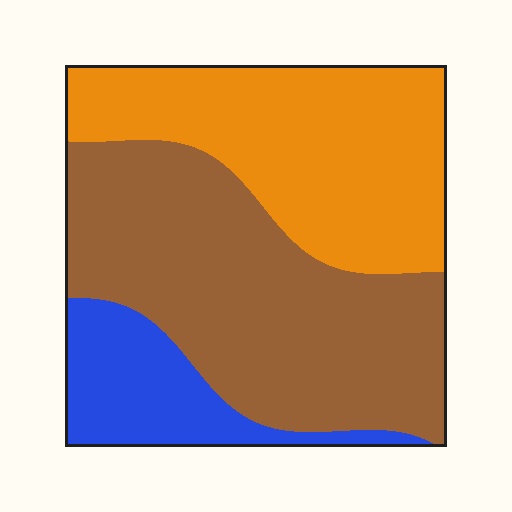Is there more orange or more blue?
Orange.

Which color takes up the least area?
Blue, at roughly 15%.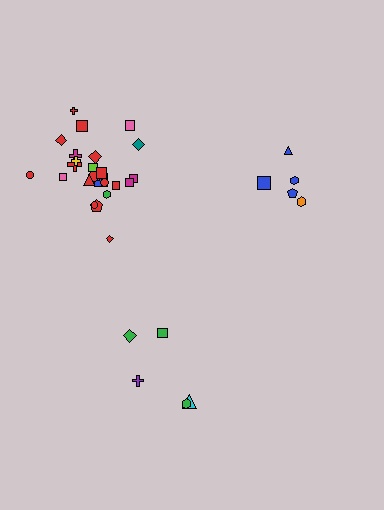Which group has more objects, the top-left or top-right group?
The top-left group.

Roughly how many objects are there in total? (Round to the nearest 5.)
Roughly 35 objects in total.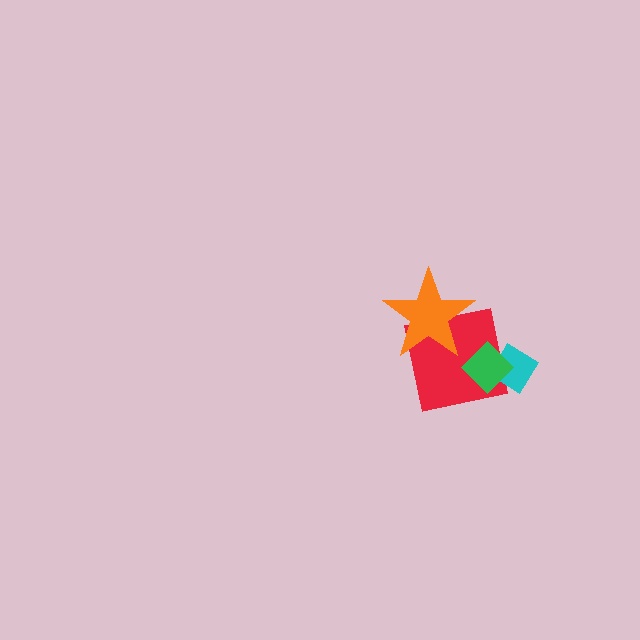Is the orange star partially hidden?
No, no other shape covers it.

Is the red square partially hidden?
Yes, it is partially covered by another shape.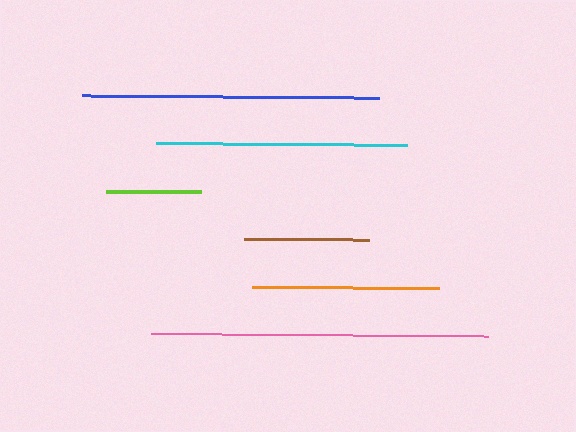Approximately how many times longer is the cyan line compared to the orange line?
The cyan line is approximately 1.3 times the length of the orange line.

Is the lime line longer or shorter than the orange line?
The orange line is longer than the lime line.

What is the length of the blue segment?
The blue segment is approximately 297 pixels long.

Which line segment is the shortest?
The lime line is the shortest at approximately 96 pixels.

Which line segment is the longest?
The pink line is the longest at approximately 337 pixels.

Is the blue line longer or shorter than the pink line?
The pink line is longer than the blue line.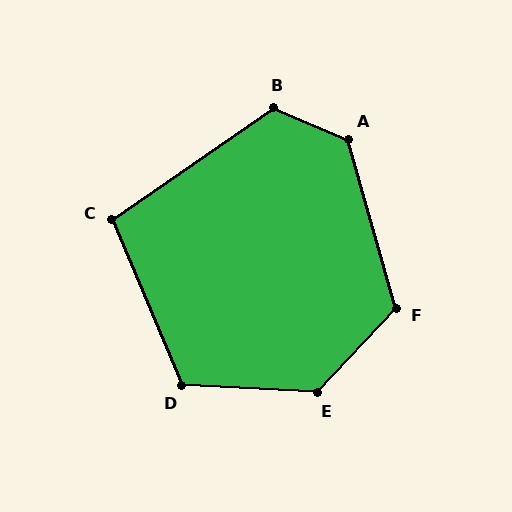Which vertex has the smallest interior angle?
C, at approximately 102 degrees.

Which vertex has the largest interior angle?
E, at approximately 130 degrees.